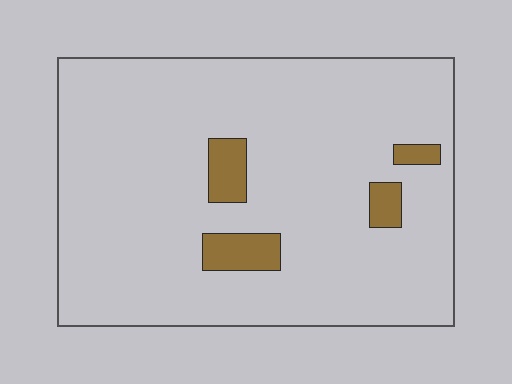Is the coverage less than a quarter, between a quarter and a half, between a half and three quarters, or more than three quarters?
Less than a quarter.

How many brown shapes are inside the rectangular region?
4.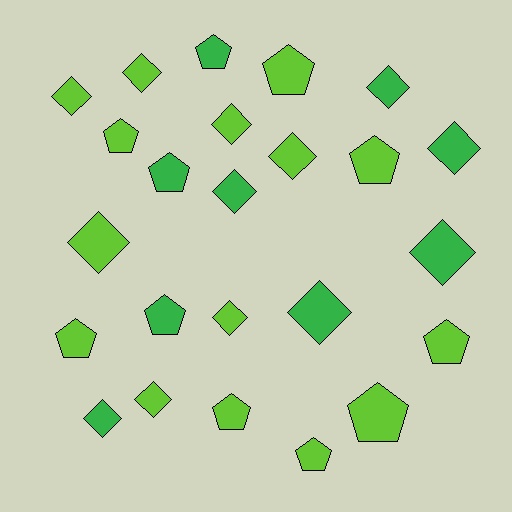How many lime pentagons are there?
There are 8 lime pentagons.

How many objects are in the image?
There are 24 objects.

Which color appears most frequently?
Lime, with 15 objects.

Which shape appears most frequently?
Diamond, with 13 objects.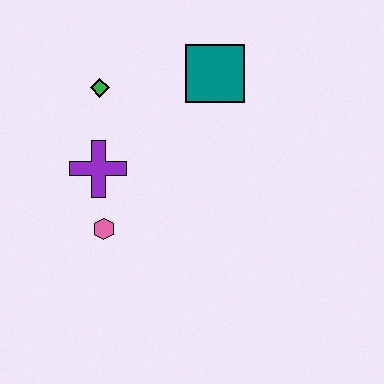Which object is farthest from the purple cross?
The teal square is farthest from the purple cross.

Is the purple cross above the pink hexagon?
Yes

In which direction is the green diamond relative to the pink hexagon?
The green diamond is above the pink hexagon.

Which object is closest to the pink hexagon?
The purple cross is closest to the pink hexagon.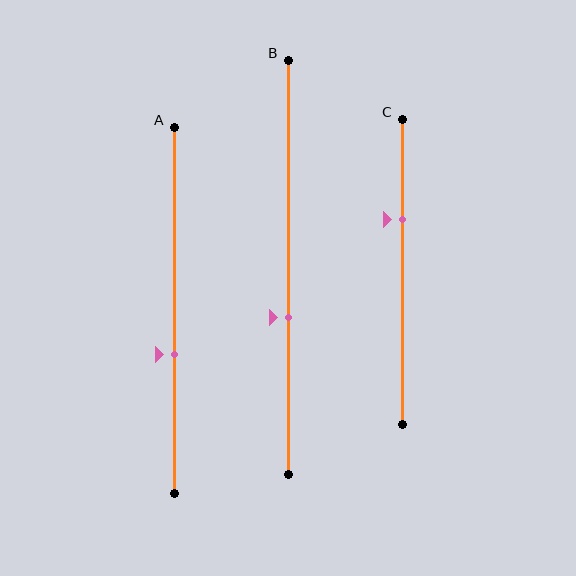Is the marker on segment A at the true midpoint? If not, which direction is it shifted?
No, the marker on segment A is shifted downward by about 12% of the segment length.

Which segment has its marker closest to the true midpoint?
Segment A has its marker closest to the true midpoint.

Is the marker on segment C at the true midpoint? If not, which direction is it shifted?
No, the marker on segment C is shifted upward by about 17% of the segment length.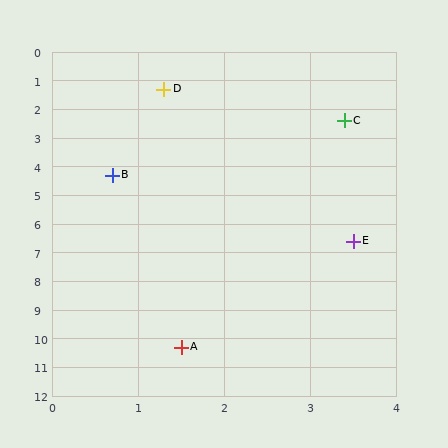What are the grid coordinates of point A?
Point A is at approximately (1.5, 10.3).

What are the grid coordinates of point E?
Point E is at approximately (3.5, 6.6).